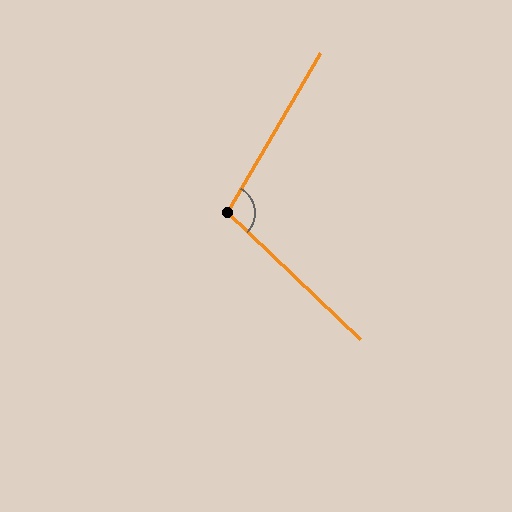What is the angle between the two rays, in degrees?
Approximately 103 degrees.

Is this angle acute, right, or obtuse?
It is obtuse.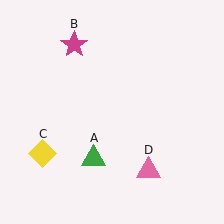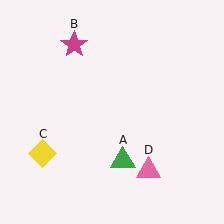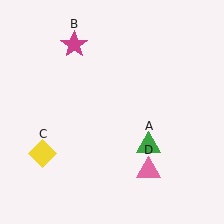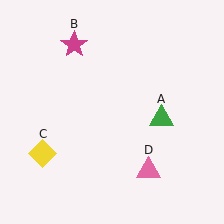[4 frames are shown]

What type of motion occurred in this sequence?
The green triangle (object A) rotated counterclockwise around the center of the scene.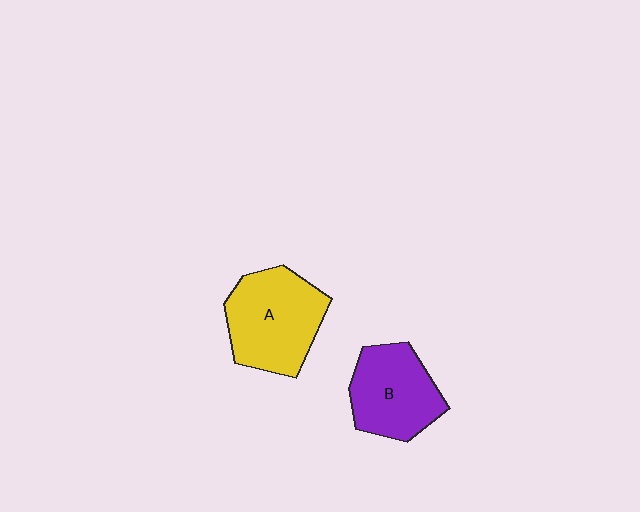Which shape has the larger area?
Shape A (yellow).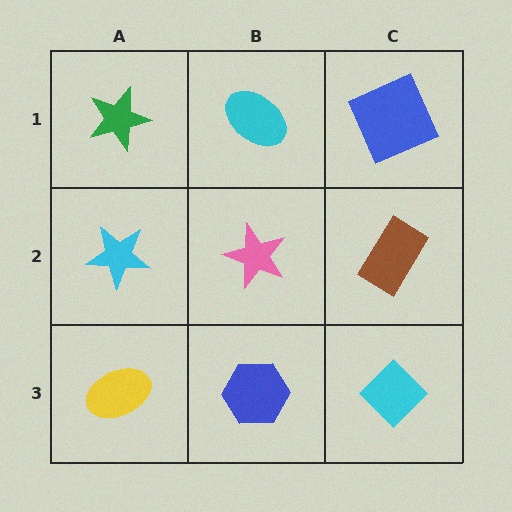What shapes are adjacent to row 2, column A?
A green star (row 1, column A), a yellow ellipse (row 3, column A), a pink star (row 2, column B).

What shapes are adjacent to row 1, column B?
A pink star (row 2, column B), a green star (row 1, column A), a blue square (row 1, column C).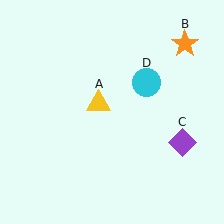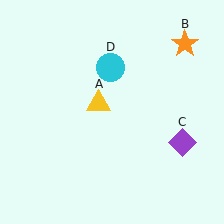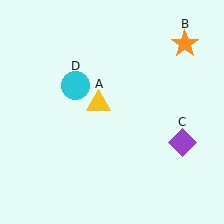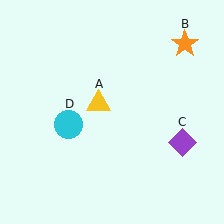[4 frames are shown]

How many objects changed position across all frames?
1 object changed position: cyan circle (object D).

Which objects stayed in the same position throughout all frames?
Yellow triangle (object A) and orange star (object B) and purple diamond (object C) remained stationary.